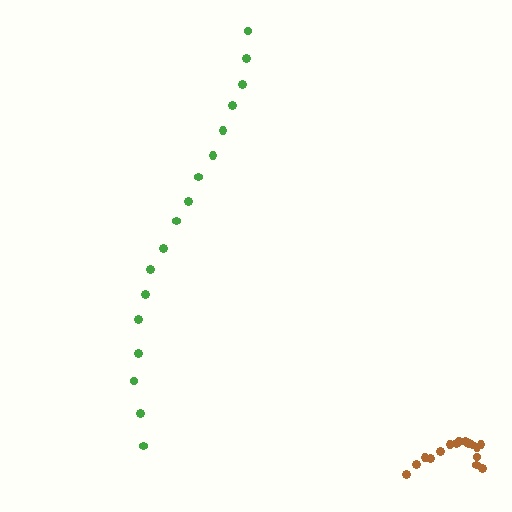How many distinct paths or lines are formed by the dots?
There are 2 distinct paths.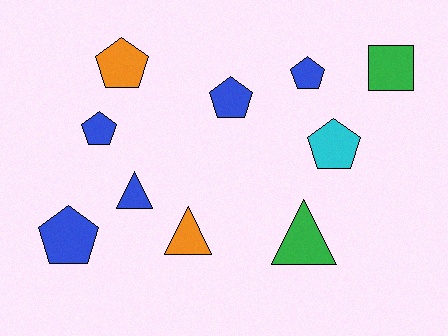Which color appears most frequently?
Blue, with 5 objects.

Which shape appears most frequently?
Pentagon, with 6 objects.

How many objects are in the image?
There are 10 objects.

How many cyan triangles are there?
There are no cyan triangles.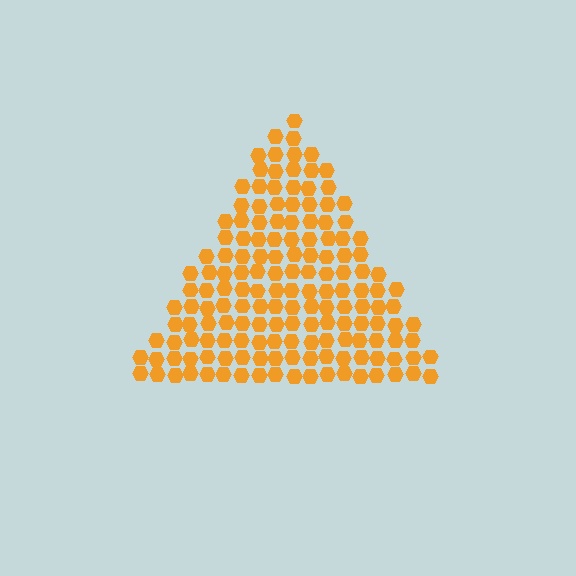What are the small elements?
The small elements are hexagons.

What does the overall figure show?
The overall figure shows a triangle.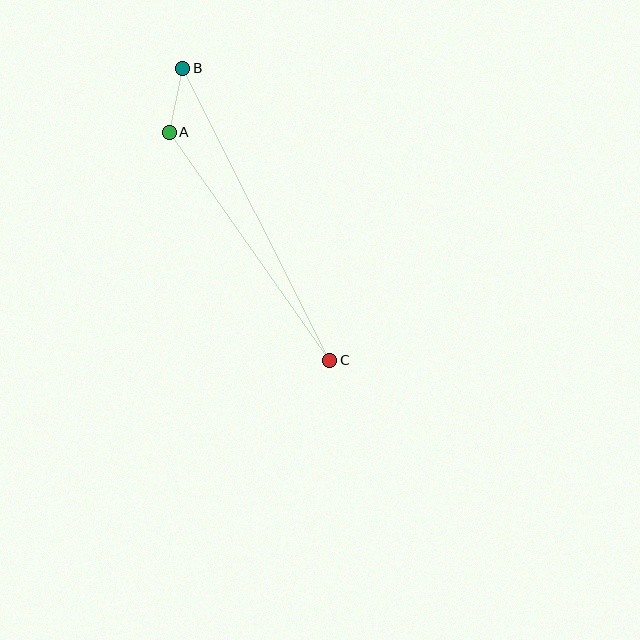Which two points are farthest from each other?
Points B and C are farthest from each other.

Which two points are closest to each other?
Points A and B are closest to each other.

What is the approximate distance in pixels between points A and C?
The distance between A and C is approximately 279 pixels.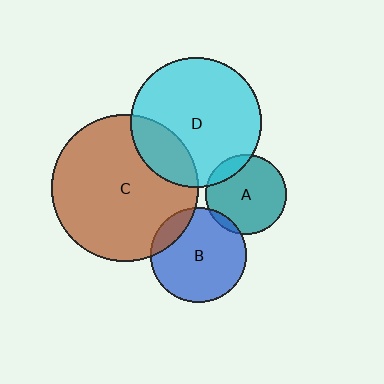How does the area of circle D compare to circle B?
Approximately 1.9 times.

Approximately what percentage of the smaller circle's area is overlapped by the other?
Approximately 15%.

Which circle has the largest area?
Circle C (brown).